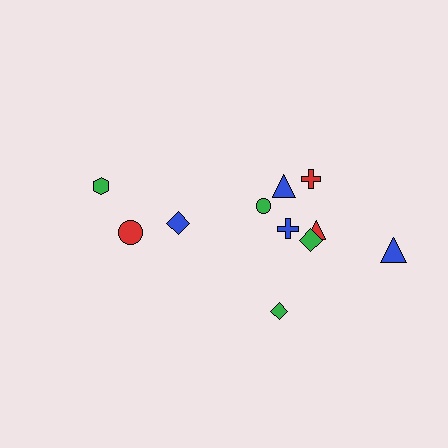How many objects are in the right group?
There are 8 objects.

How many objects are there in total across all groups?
There are 11 objects.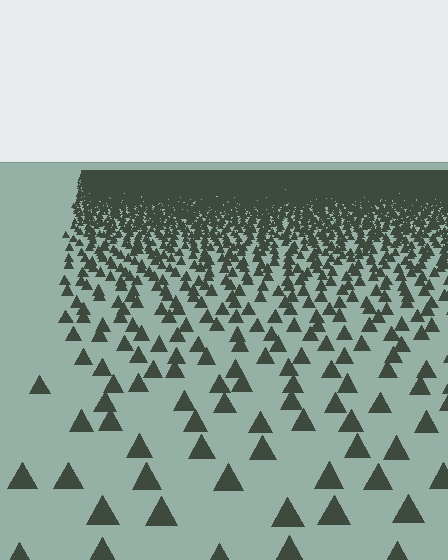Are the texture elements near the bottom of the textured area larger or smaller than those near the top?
Larger. Near the bottom, elements are closer to the viewer and appear at a bigger on-screen size.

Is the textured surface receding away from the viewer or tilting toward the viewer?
The surface is receding away from the viewer. Texture elements get smaller and denser toward the top.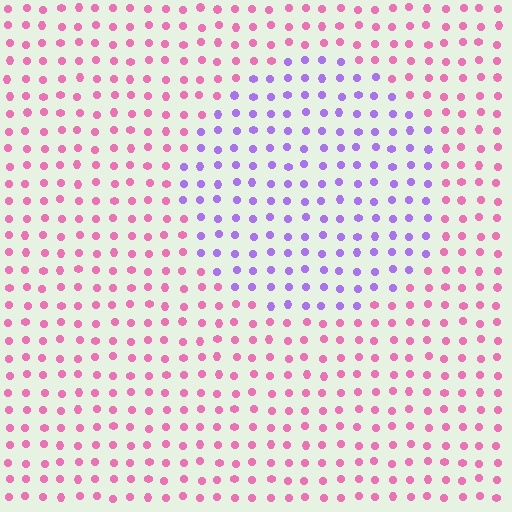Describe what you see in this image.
The image is filled with small pink elements in a uniform arrangement. A circle-shaped region is visible where the elements are tinted to a slightly different hue, forming a subtle color boundary.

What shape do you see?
I see a circle.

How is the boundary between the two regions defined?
The boundary is defined purely by a slight shift in hue (about 60 degrees). Spacing, size, and orientation are identical on both sides.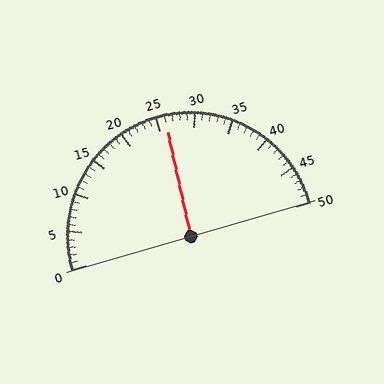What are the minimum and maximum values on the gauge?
The gauge ranges from 0 to 50.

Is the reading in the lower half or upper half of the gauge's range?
The reading is in the upper half of the range (0 to 50).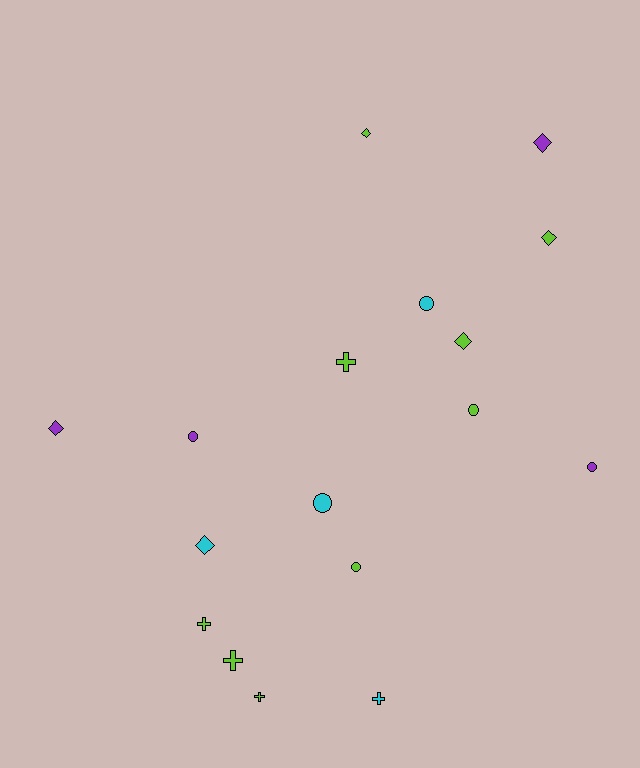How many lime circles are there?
There are 2 lime circles.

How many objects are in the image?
There are 17 objects.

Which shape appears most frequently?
Circle, with 6 objects.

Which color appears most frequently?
Lime, with 9 objects.